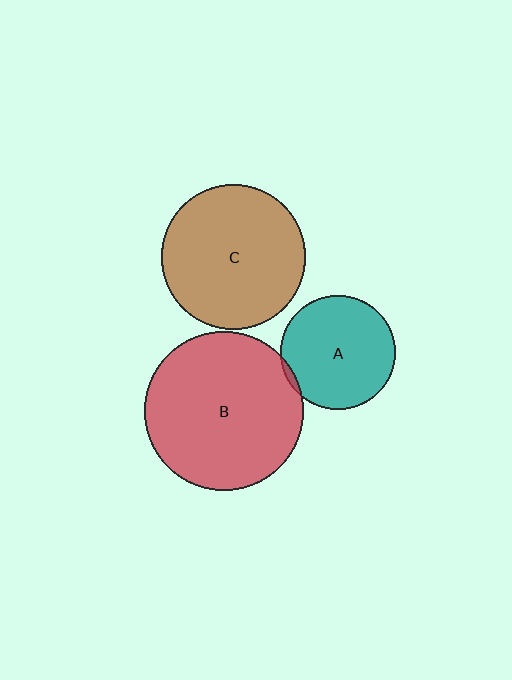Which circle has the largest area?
Circle B (red).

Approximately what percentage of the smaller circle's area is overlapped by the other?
Approximately 5%.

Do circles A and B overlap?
Yes.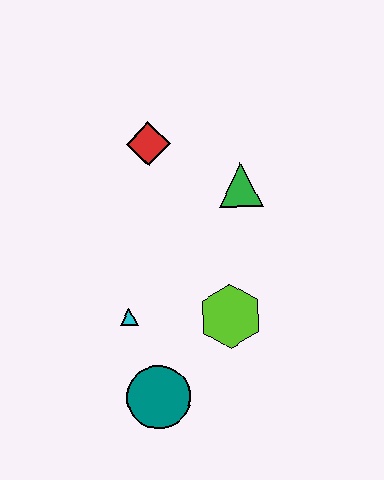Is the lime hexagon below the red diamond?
Yes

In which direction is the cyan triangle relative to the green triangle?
The cyan triangle is below the green triangle.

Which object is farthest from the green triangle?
The teal circle is farthest from the green triangle.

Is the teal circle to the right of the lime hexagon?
No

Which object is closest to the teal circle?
The cyan triangle is closest to the teal circle.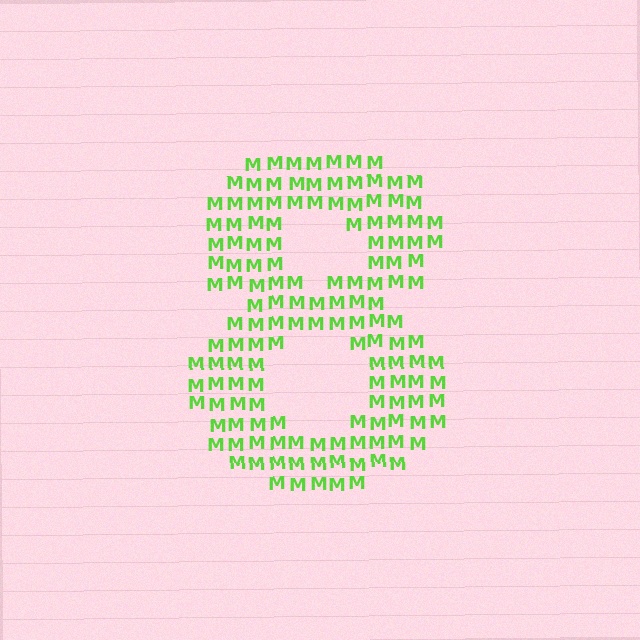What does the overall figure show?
The overall figure shows the digit 8.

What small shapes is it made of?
It is made of small letter M's.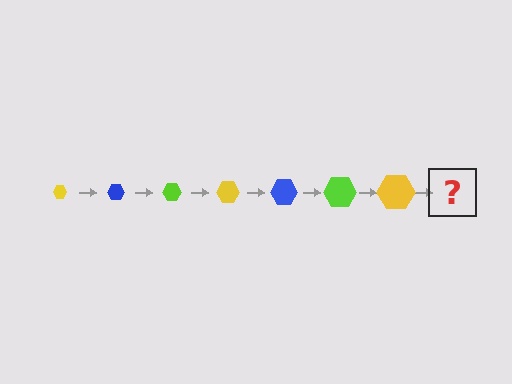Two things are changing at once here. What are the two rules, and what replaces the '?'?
The two rules are that the hexagon grows larger each step and the color cycles through yellow, blue, and lime. The '?' should be a blue hexagon, larger than the previous one.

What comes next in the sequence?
The next element should be a blue hexagon, larger than the previous one.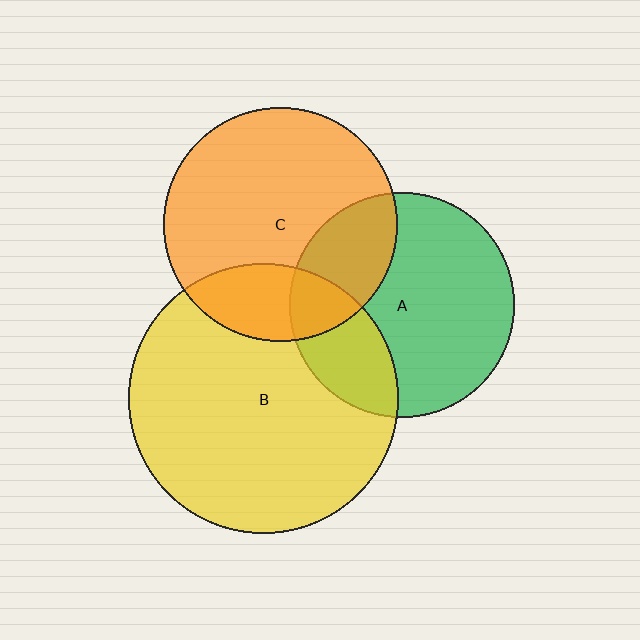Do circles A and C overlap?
Yes.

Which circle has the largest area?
Circle B (yellow).